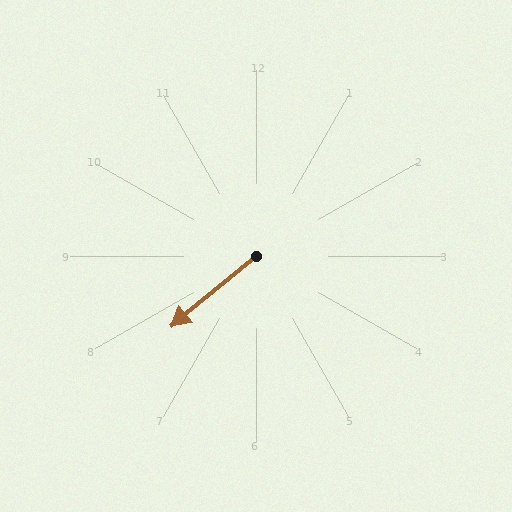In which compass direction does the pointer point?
Southwest.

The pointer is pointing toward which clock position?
Roughly 8 o'clock.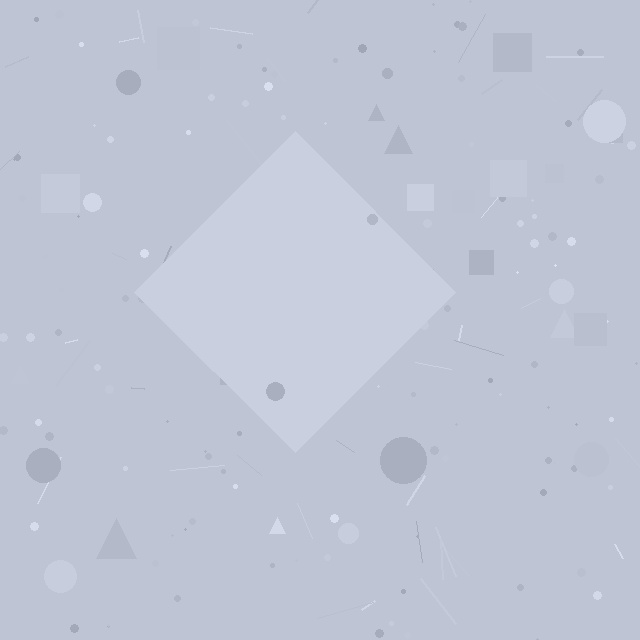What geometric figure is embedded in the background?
A diamond is embedded in the background.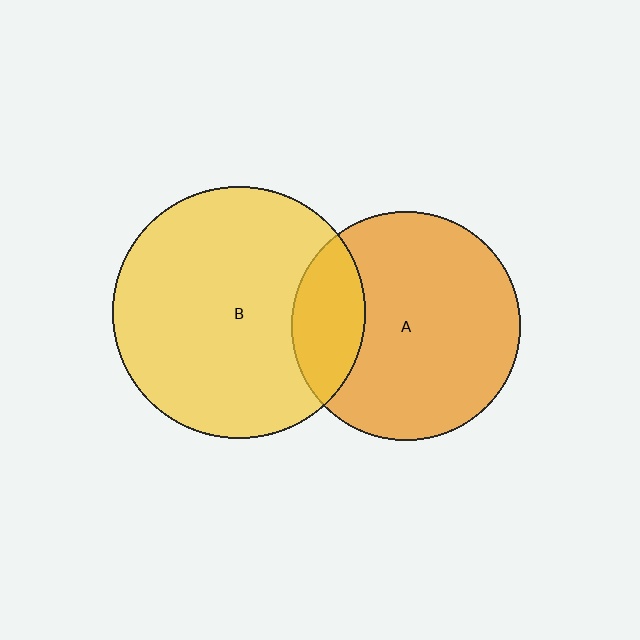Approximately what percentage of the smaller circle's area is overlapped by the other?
Approximately 20%.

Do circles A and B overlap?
Yes.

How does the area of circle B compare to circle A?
Approximately 1.2 times.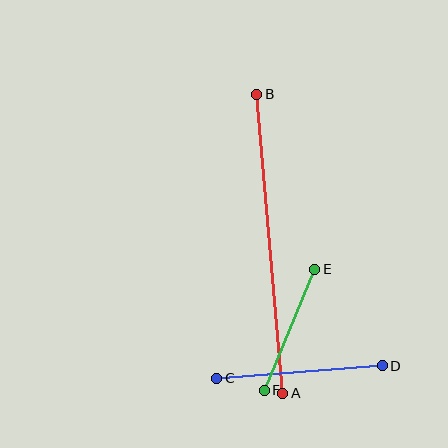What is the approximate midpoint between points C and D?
The midpoint is at approximately (299, 372) pixels.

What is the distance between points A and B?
The distance is approximately 300 pixels.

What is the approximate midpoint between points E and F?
The midpoint is at approximately (289, 330) pixels.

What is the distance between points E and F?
The distance is approximately 131 pixels.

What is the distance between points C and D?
The distance is approximately 166 pixels.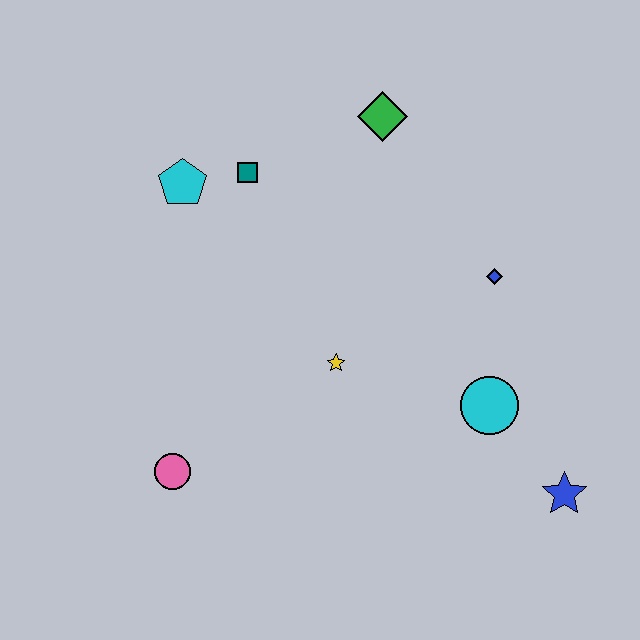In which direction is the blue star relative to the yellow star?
The blue star is to the right of the yellow star.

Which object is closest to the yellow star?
The cyan circle is closest to the yellow star.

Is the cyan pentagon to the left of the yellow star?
Yes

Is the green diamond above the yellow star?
Yes